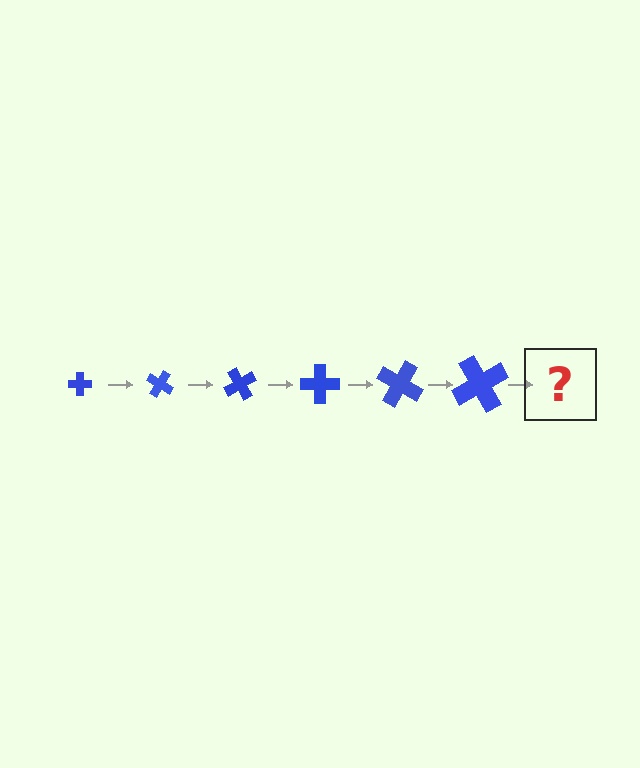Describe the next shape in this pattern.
It should be a cross, larger than the previous one and rotated 180 degrees from the start.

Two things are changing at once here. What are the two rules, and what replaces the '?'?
The two rules are that the cross grows larger each step and it rotates 30 degrees each step. The '?' should be a cross, larger than the previous one and rotated 180 degrees from the start.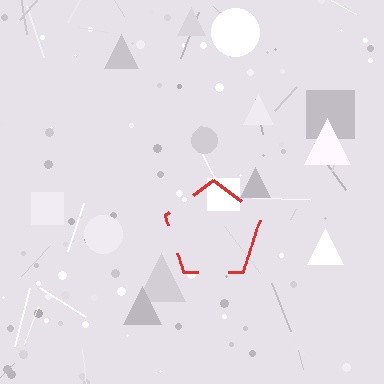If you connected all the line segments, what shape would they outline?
They would outline a pentagon.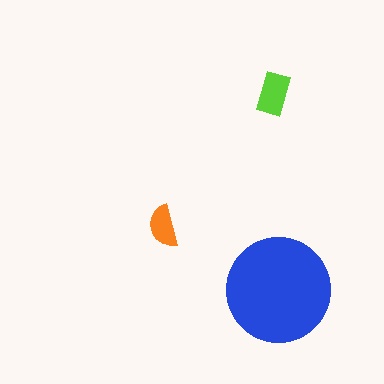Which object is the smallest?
The orange semicircle.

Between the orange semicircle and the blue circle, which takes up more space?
The blue circle.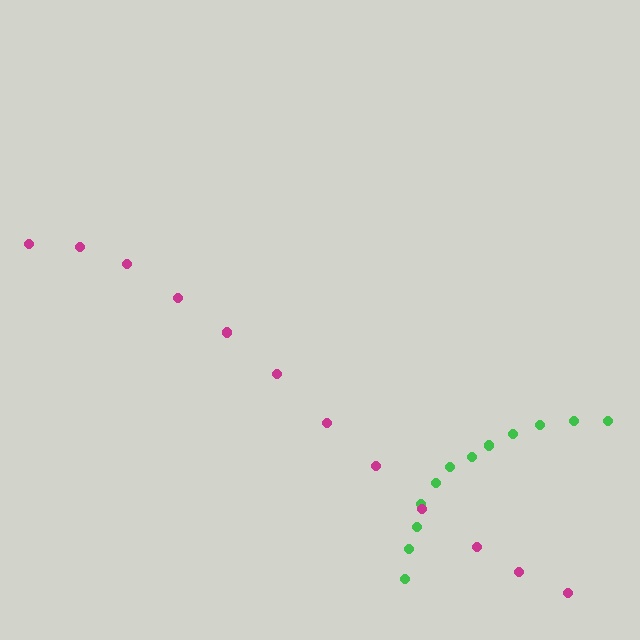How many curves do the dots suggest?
There are 2 distinct paths.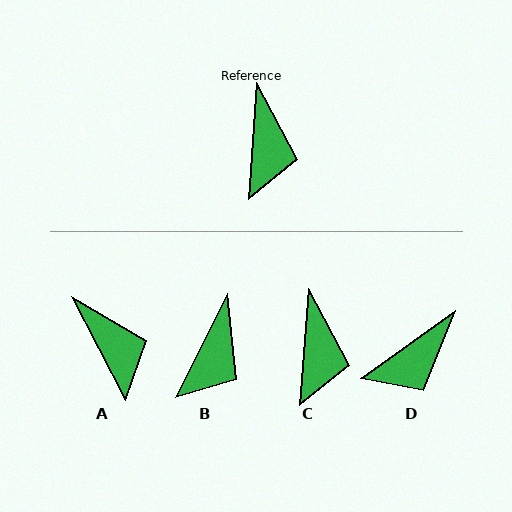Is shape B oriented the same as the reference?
No, it is off by about 22 degrees.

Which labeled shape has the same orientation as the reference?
C.